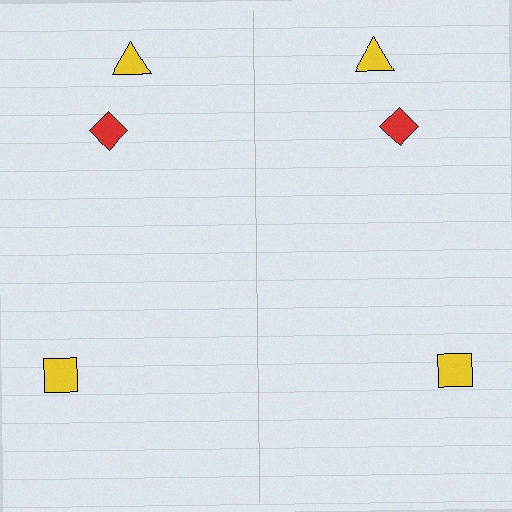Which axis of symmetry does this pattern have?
The pattern has a vertical axis of symmetry running through the center of the image.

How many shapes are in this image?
There are 6 shapes in this image.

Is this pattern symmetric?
Yes, this pattern has bilateral (reflection) symmetry.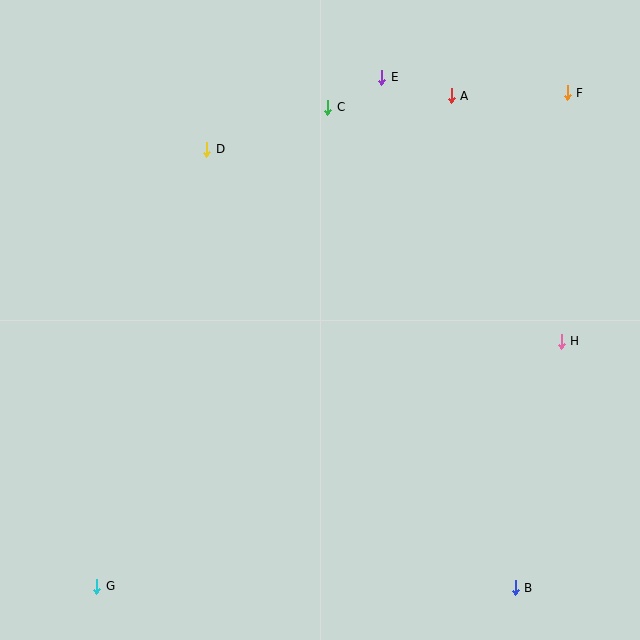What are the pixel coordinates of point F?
Point F is at (567, 93).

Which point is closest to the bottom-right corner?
Point B is closest to the bottom-right corner.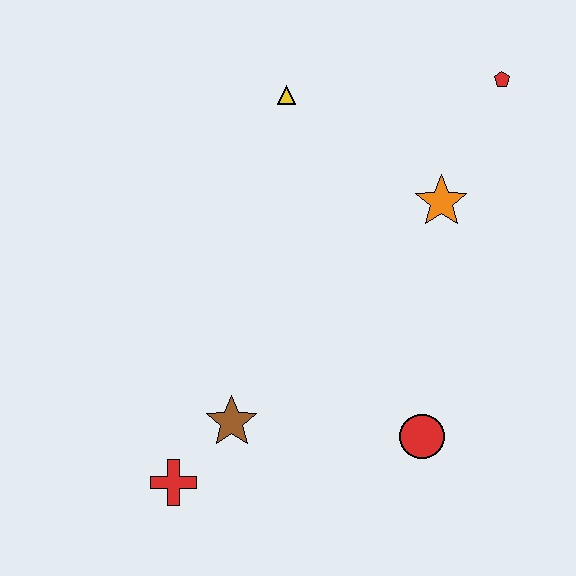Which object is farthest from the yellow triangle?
The red cross is farthest from the yellow triangle.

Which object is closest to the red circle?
The brown star is closest to the red circle.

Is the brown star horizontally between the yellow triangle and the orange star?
No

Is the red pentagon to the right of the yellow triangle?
Yes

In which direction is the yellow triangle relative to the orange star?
The yellow triangle is to the left of the orange star.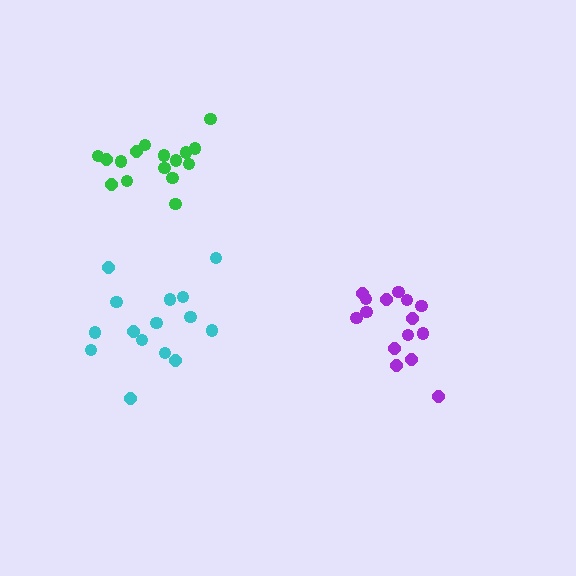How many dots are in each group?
Group 1: 15 dots, Group 2: 15 dots, Group 3: 16 dots (46 total).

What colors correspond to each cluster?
The clusters are colored: purple, cyan, green.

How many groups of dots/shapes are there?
There are 3 groups.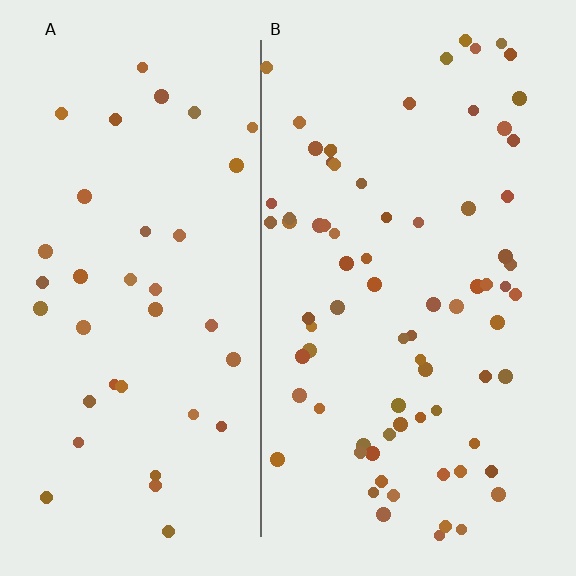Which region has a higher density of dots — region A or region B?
B (the right).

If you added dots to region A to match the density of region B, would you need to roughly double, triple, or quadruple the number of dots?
Approximately double.